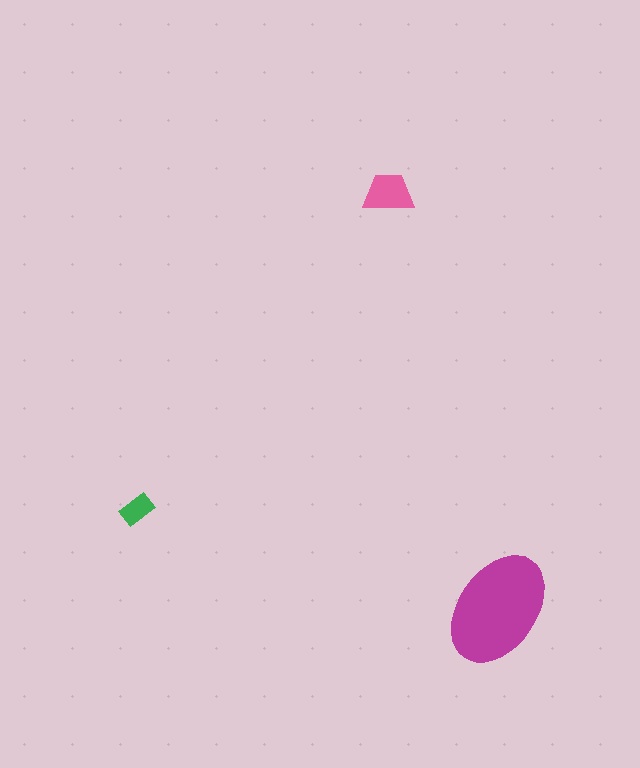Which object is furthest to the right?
The magenta ellipse is rightmost.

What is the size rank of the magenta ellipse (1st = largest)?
1st.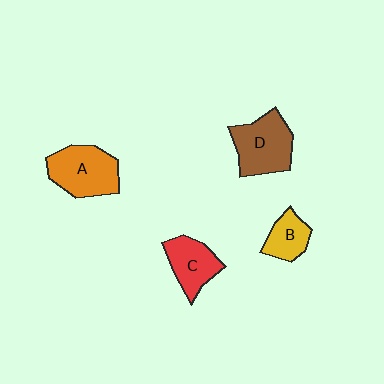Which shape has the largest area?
Shape A (orange).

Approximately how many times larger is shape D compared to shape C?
Approximately 1.4 times.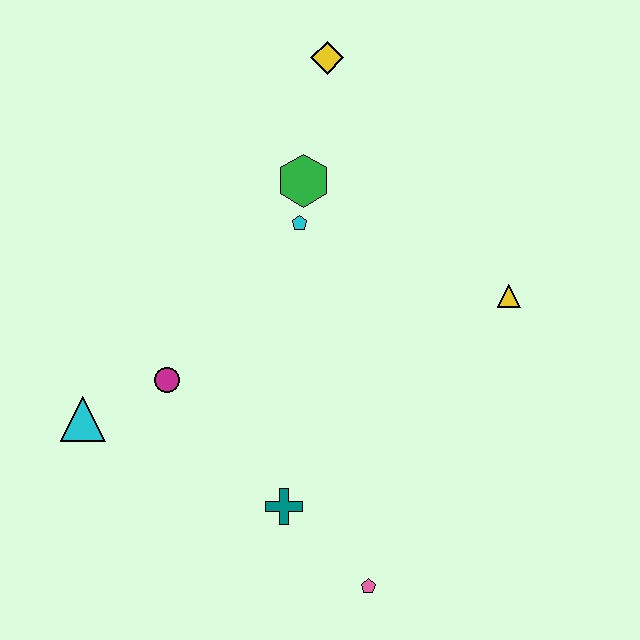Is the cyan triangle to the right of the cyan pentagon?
No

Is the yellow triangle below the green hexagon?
Yes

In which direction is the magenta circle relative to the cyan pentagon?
The magenta circle is below the cyan pentagon.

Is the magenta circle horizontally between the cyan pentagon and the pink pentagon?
No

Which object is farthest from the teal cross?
The yellow diamond is farthest from the teal cross.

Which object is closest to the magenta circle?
The cyan triangle is closest to the magenta circle.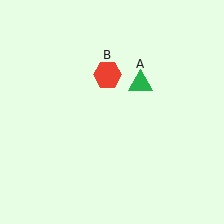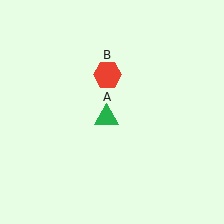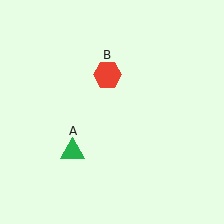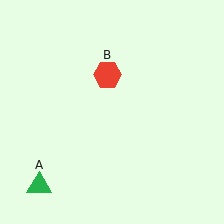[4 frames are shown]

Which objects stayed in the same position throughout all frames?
Red hexagon (object B) remained stationary.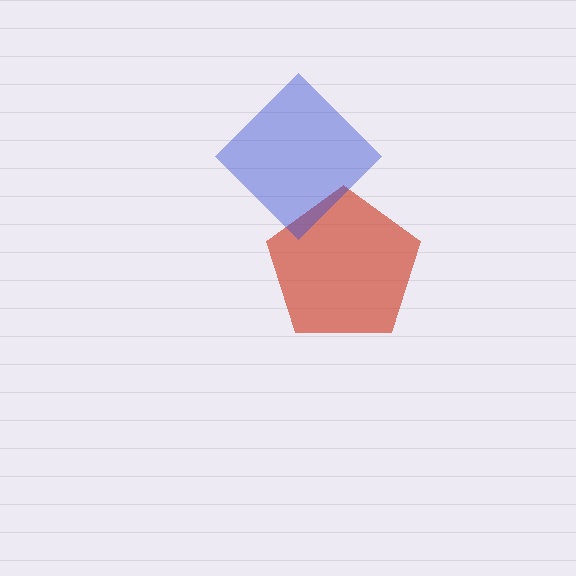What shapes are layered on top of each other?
The layered shapes are: a red pentagon, a blue diamond.